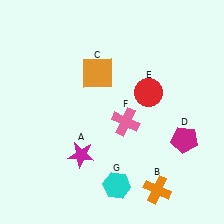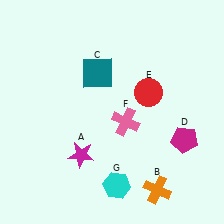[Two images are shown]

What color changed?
The square (C) changed from orange in Image 1 to teal in Image 2.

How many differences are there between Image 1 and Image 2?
There is 1 difference between the two images.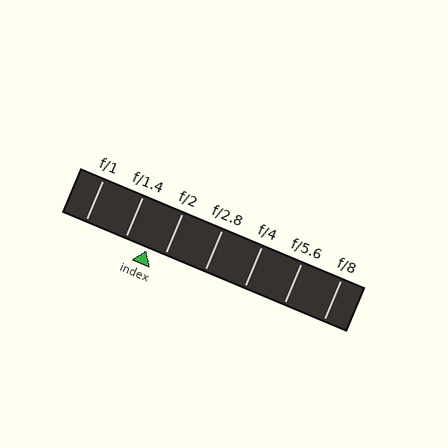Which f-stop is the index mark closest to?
The index mark is closest to f/2.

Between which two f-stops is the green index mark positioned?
The index mark is between f/1.4 and f/2.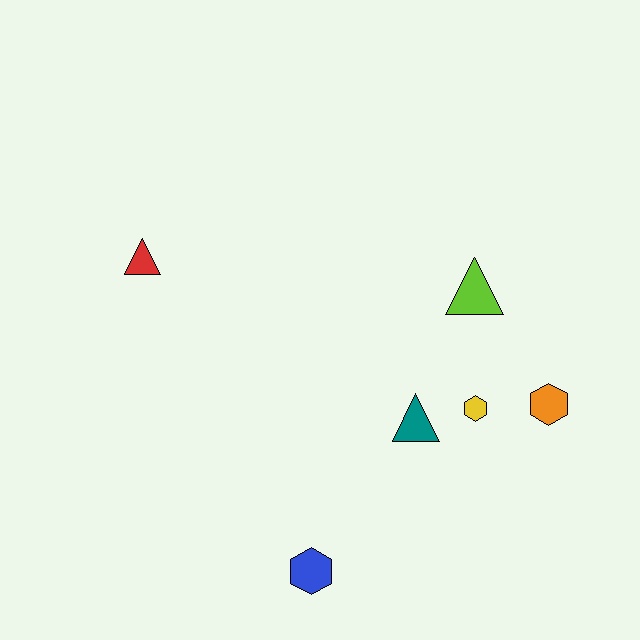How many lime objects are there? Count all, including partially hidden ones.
There is 1 lime object.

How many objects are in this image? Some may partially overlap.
There are 6 objects.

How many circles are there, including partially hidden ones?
There are no circles.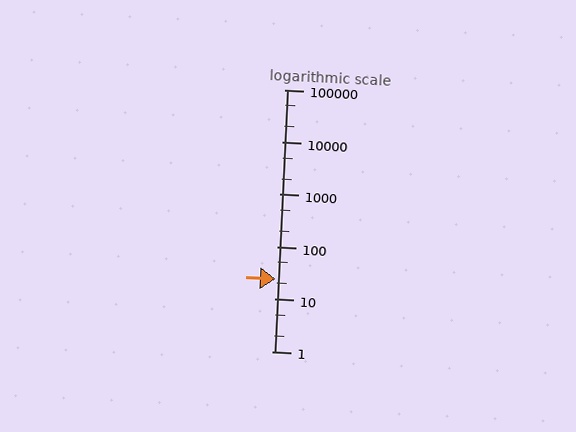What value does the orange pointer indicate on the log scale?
The pointer indicates approximately 24.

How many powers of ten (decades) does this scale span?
The scale spans 5 decades, from 1 to 100000.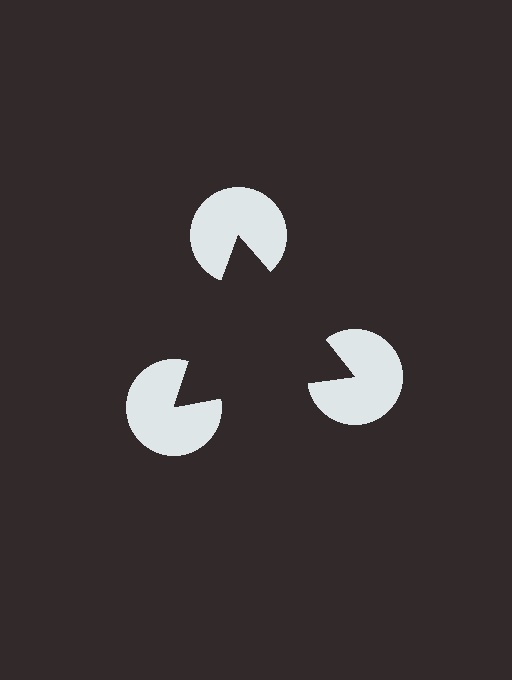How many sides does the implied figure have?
3 sides.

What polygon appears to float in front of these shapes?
An illusory triangle — its edges are inferred from the aligned wedge cuts in the pac-man discs, not physically drawn.